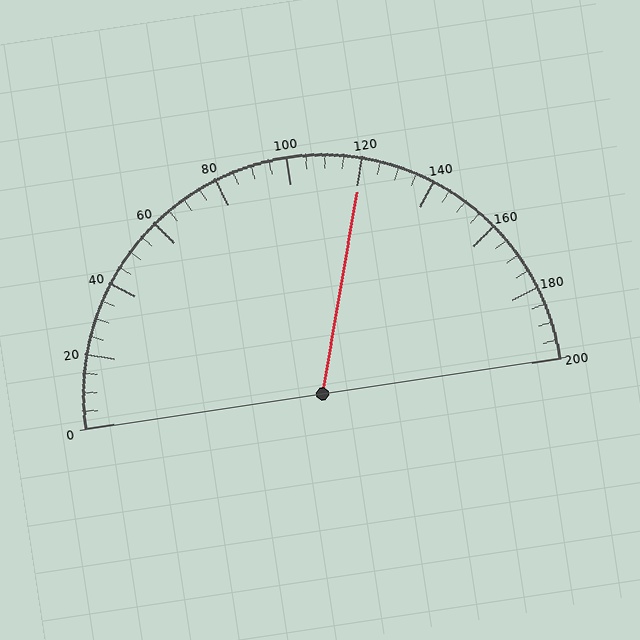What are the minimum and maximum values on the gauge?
The gauge ranges from 0 to 200.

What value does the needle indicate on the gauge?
The needle indicates approximately 120.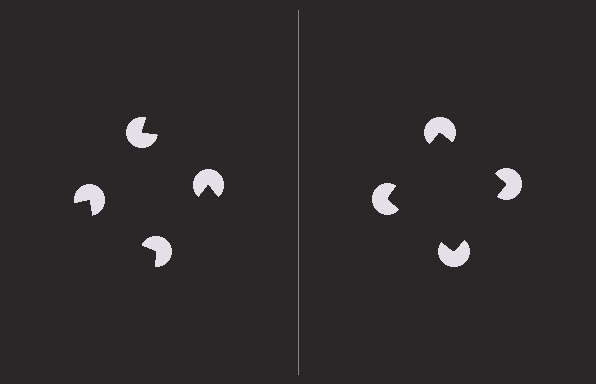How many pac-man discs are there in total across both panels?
8 — 4 on each side.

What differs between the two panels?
The pac-man discs are positioned identically on both sides; only the wedge orientations differ. On the right they align to a square; on the left they are misaligned.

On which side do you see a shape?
An illusory square appears on the right side. On the left side the wedge cuts are rotated, so no coherent shape forms.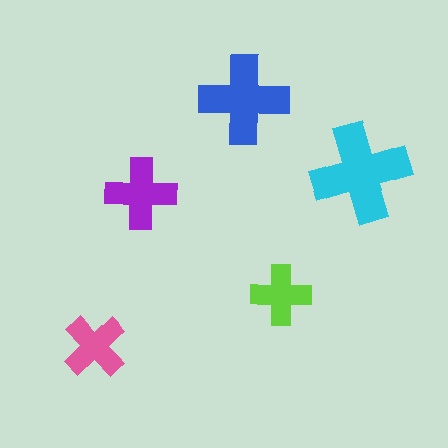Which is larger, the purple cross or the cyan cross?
The cyan one.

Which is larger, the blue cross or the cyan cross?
The cyan one.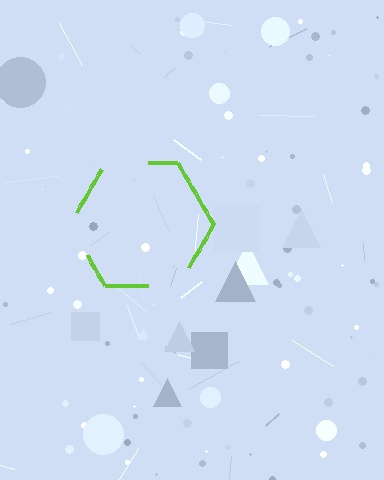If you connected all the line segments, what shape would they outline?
They would outline a hexagon.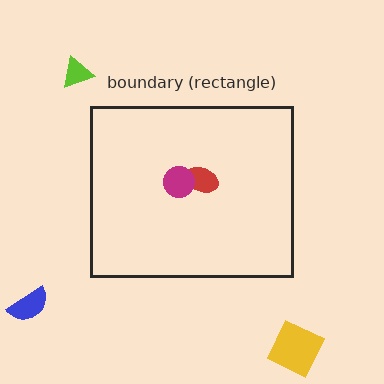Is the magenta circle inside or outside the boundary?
Inside.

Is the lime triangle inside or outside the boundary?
Outside.